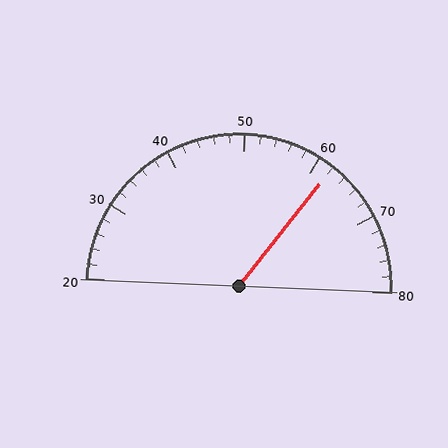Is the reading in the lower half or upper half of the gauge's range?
The reading is in the upper half of the range (20 to 80).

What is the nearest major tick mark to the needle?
The nearest major tick mark is 60.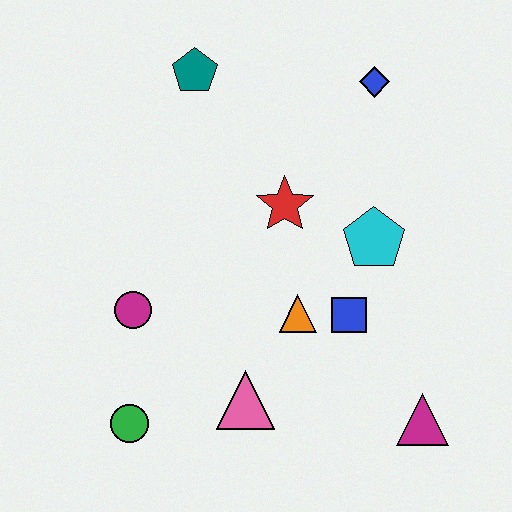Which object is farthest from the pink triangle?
The blue diamond is farthest from the pink triangle.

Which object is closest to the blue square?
The orange triangle is closest to the blue square.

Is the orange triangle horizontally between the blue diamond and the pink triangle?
Yes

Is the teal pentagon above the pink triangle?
Yes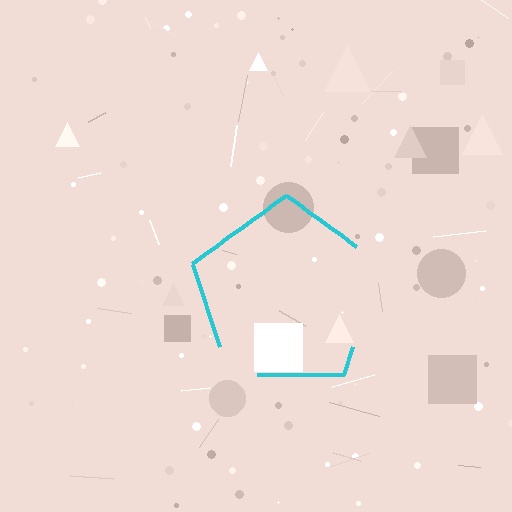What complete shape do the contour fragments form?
The contour fragments form a pentagon.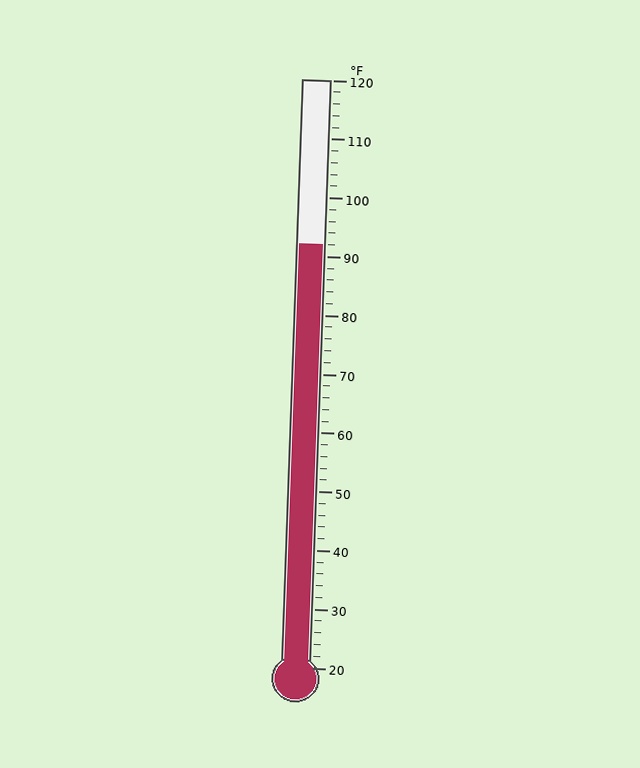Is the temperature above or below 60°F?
The temperature is above 60°F.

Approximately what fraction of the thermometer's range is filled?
The thermometer is filled to approximately 70% of its range.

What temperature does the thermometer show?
The thermometer shows approximately 92°F.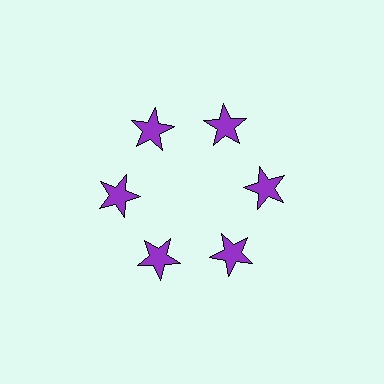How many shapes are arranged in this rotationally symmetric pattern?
There are 6 shapes, arranged in 6 groups of 1.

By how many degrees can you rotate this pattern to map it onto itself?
The pattern maps onto itself every 60 degrees of rotation.